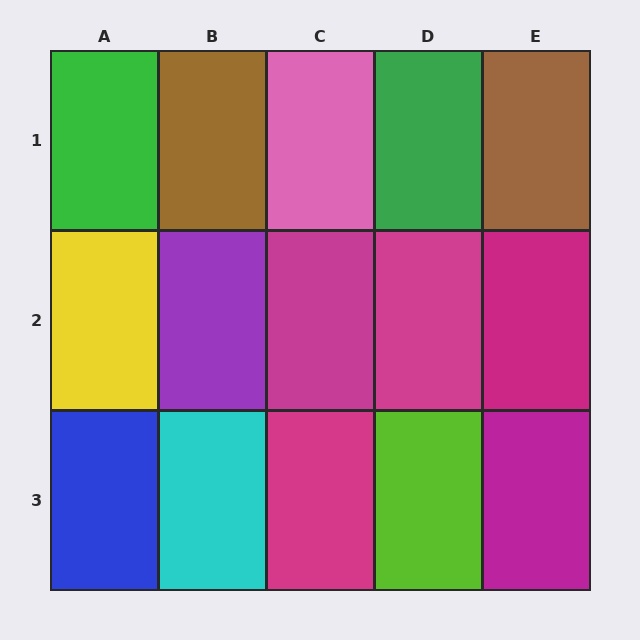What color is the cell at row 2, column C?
Magenta.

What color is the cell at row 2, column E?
Magenta.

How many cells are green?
2 cells are green.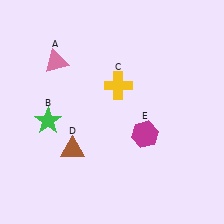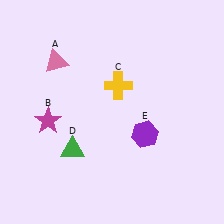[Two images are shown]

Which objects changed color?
B changed from green to magenta. D changed from brown to green. E changed from magenta to purple.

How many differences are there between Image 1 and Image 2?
There are 3 differences between the two images.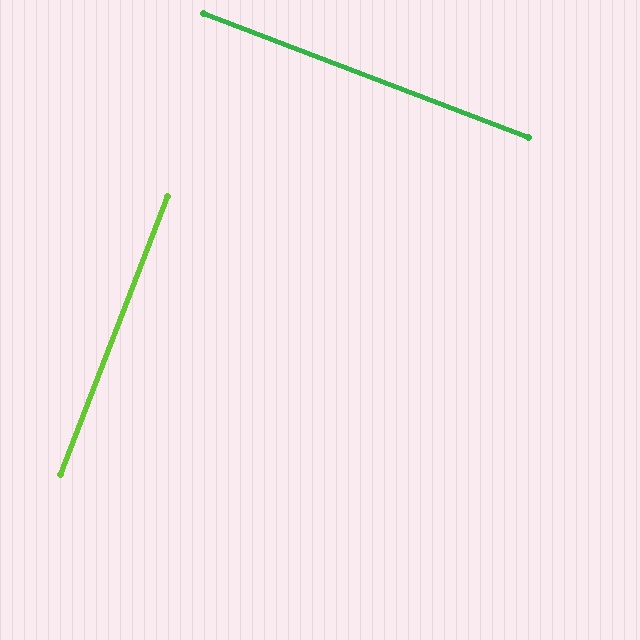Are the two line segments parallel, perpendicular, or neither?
Perpendicular — they meet at approximately 90°.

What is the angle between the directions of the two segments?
Approximately 90 degrees.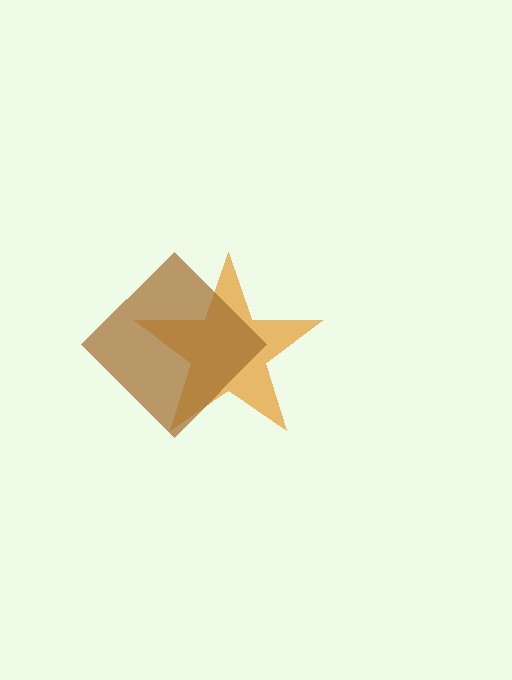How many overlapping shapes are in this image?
There are 2 overlapping shapes in the image.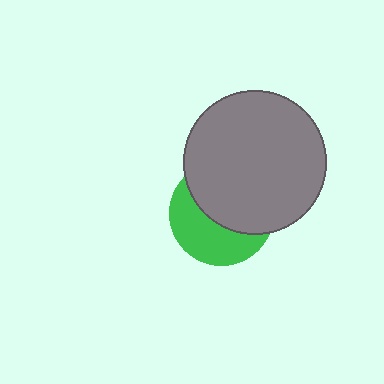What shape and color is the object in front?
The object in front is a gray circle.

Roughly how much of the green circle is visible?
A small part of it is visible (roughly 45%).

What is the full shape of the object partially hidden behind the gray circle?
The partially hidden object is a green circle.